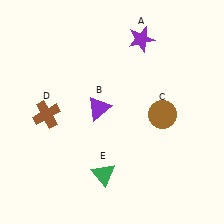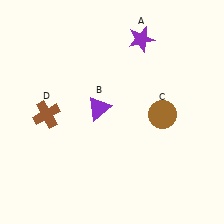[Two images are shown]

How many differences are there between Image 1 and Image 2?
There is 1 difference between the two images.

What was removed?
The green triangle (E) was removed in Image 2.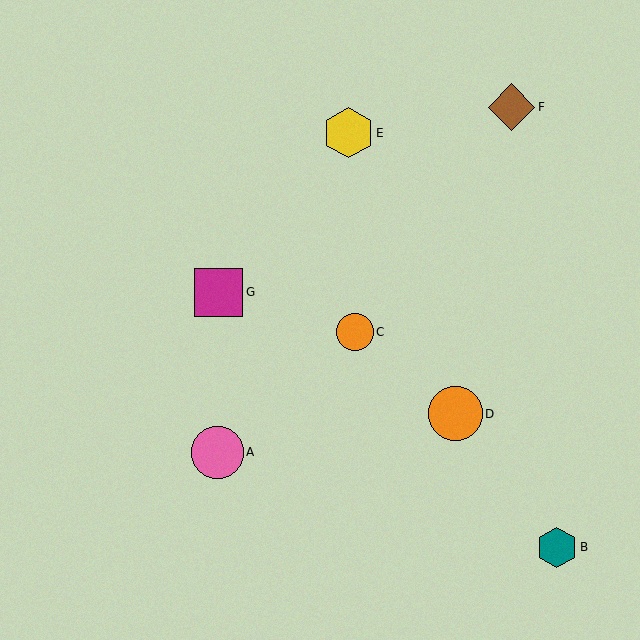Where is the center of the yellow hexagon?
The center of the yellow hexagon is at (348, 133).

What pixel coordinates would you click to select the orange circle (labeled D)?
Click at (455, 414) to select the orange circle D.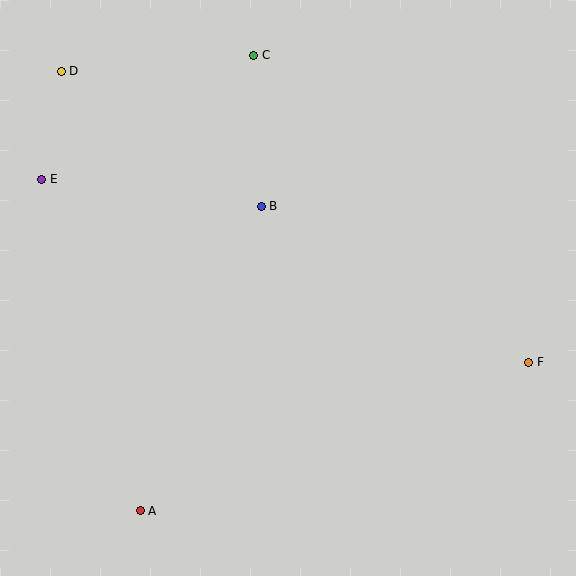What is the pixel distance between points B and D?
The distance between B and D is 241 pixels.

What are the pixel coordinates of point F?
Point F is at (529, 362).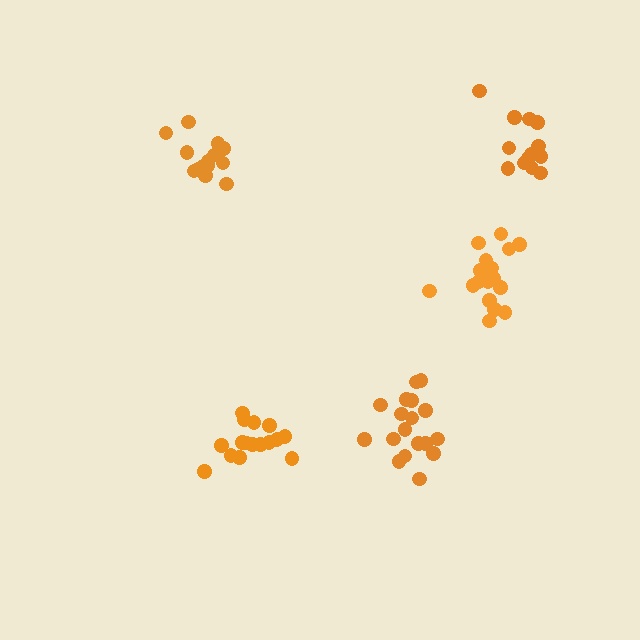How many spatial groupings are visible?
There are 5 spatial groupings.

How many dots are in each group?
Group 1: 14 dots, Group 2: 13 dots, Group 3: 18 dots, Group 4: 18 dots, Group 5: 16 dots (79 total).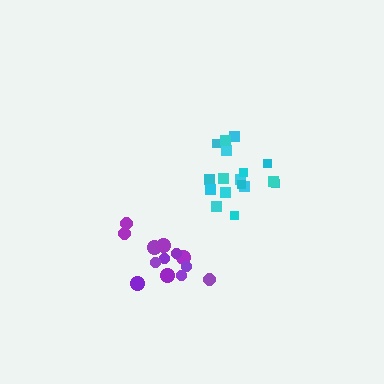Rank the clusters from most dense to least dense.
cyan, purple.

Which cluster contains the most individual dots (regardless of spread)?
Cyan (18).